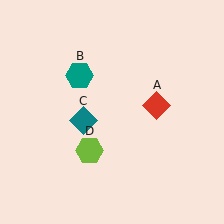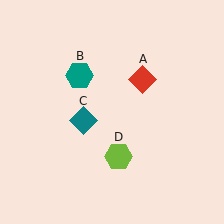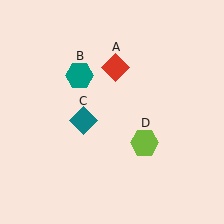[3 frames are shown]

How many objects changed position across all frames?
2 objects changed position: red diamond (object A), lime hexagon (object D).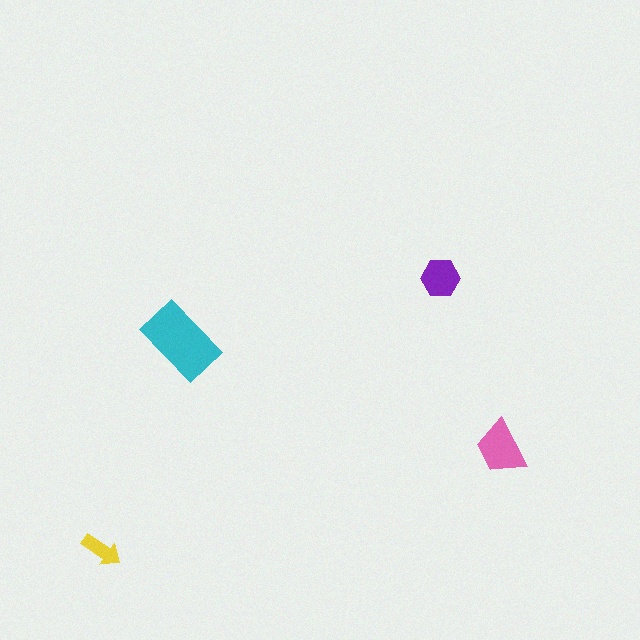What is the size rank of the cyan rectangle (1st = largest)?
1st.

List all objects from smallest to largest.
The yellow arrow, the purple hexagon, the pink trapezoid, the cyan rectangle.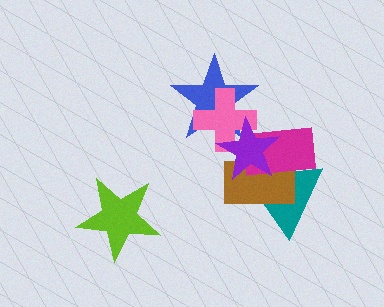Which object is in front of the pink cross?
The purple star is in front of the pink cross.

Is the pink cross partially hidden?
Yes, it is partially covered by another shape.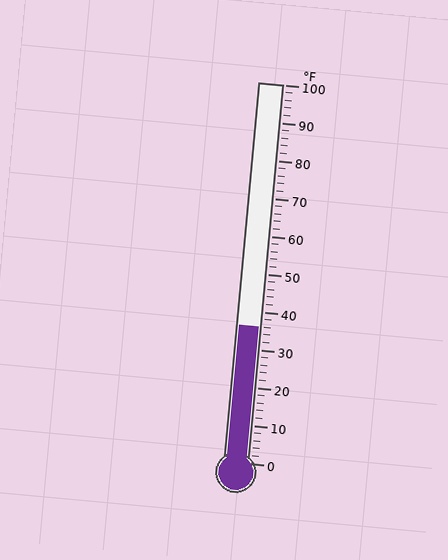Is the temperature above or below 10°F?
The temperature is above 10°F.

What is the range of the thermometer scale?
The thermometer scale ranges from 0°F to 100°F.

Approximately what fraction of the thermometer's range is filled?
The thermometer is filled to approximately 35% of its range.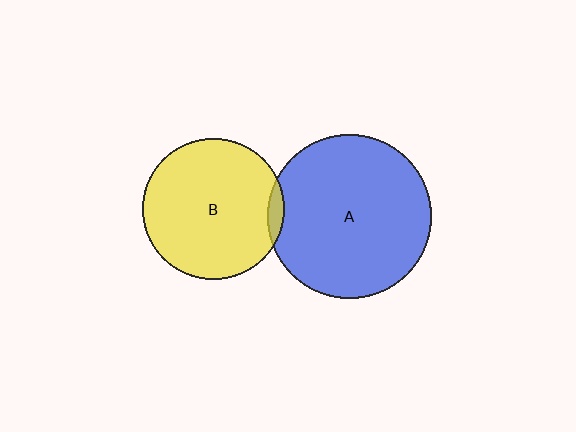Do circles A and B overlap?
Yes.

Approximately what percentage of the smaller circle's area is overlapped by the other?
Approximately 5%.